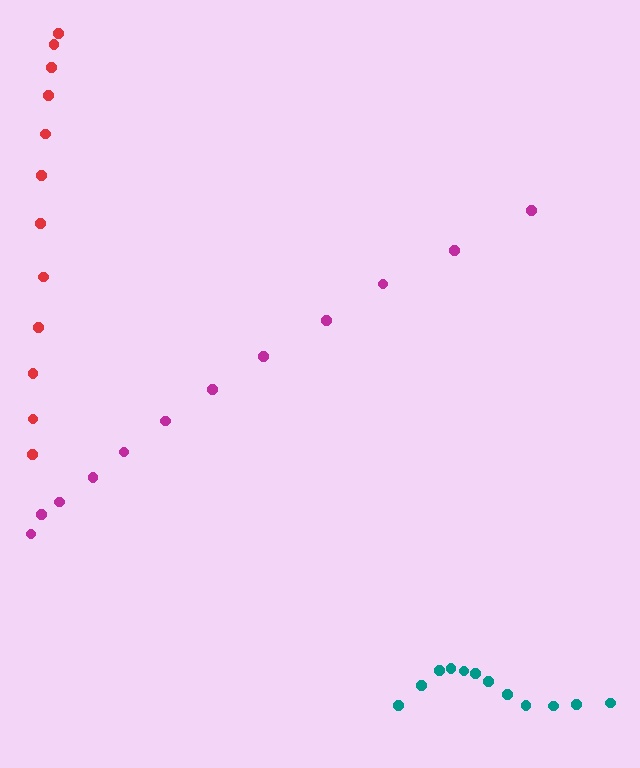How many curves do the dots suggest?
There are 3 distinct paths.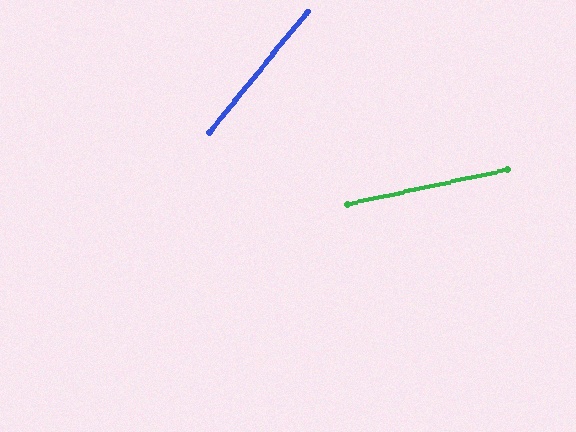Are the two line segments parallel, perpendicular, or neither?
Neither parallel nor perpendicular — they differ by about 39°.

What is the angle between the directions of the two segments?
Approximately 39 degrees.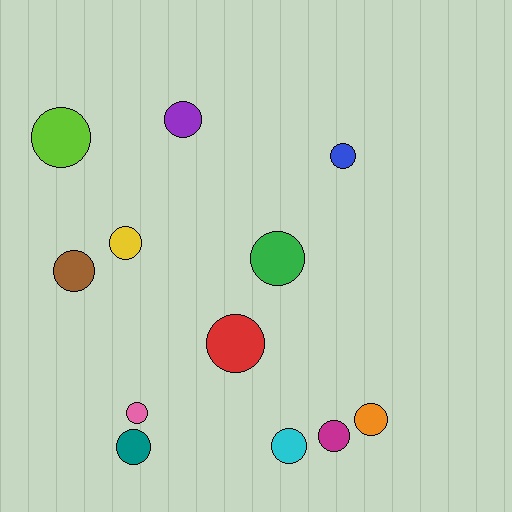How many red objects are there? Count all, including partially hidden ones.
There is 1 red object.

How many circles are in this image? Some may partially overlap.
There are 12 circles.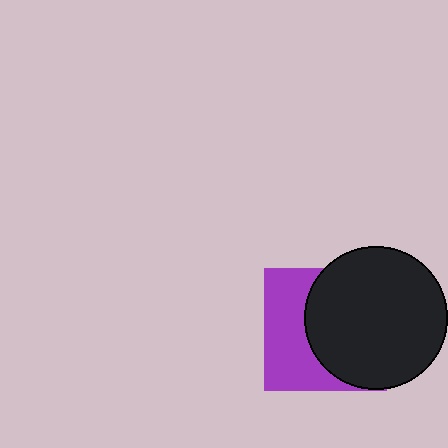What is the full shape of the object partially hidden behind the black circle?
The partially hidden object is a purple square.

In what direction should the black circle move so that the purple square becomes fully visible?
The black circle should move right. That is the shortest direction to clear the overlap and leave the purple square fully visible.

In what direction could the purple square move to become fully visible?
The purple square could move left. That would shift it out from behind the black circle entirely.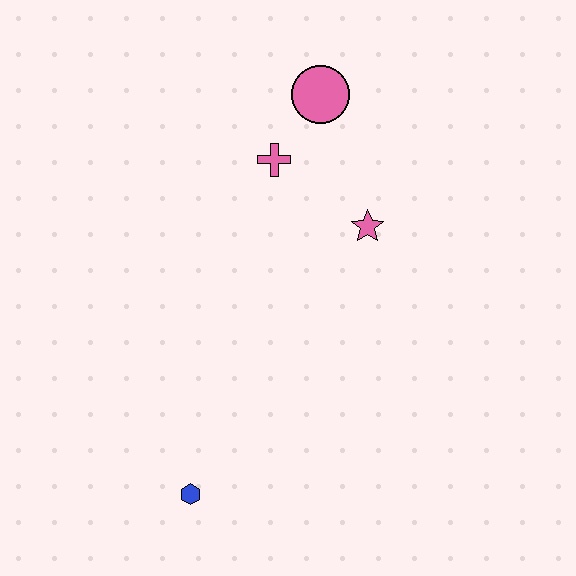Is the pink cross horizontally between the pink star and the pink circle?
No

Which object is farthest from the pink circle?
The blue hexagon is farthest from the pink circle.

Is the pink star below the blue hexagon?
No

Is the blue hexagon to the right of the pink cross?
No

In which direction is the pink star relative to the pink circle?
The pink star is below the pink circle.